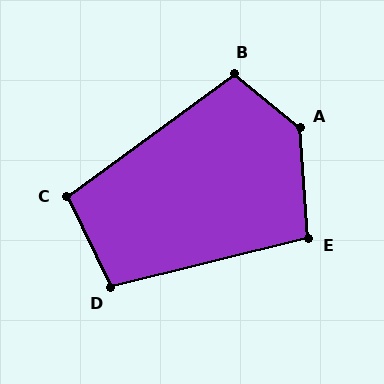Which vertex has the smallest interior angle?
E, at approximately 99 degrees.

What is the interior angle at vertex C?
Approximately 100 degrees (obtuse).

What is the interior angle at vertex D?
Approximately 102 degrees (obtuse).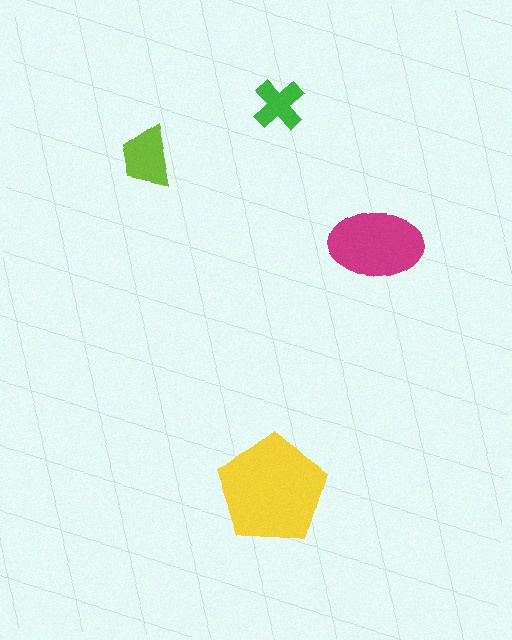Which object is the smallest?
The green cross.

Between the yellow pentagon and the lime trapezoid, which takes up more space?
The yellow pentagon.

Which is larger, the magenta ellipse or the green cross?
The magenta ellipse.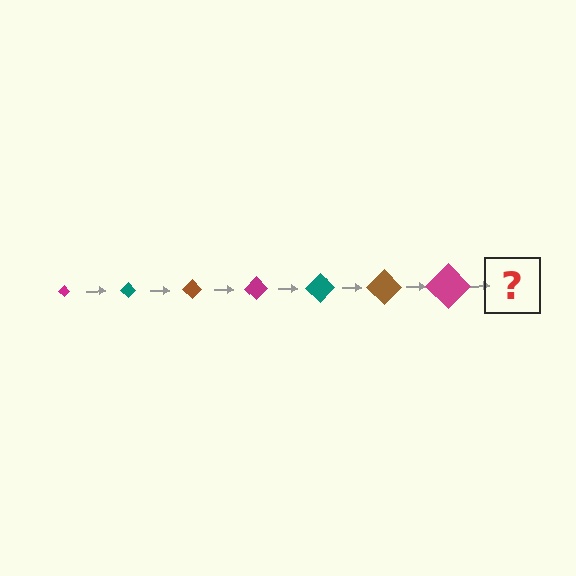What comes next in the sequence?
The next element should be a teal diamond, larger than the previous one.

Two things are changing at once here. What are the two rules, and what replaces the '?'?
The two rules are that the diamond grows larger each step and the color cycles through magenta, teal, and brown. The '?' should be a teal diamond, larger than the previous one.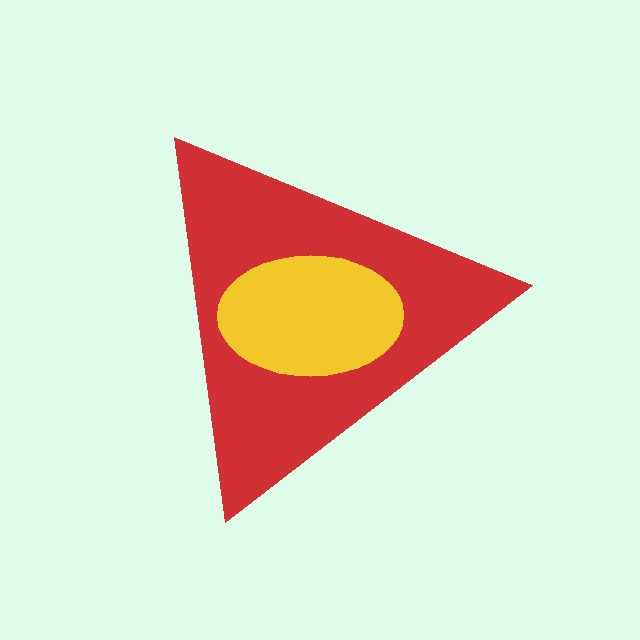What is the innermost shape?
The yellow ellipse.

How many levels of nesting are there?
2.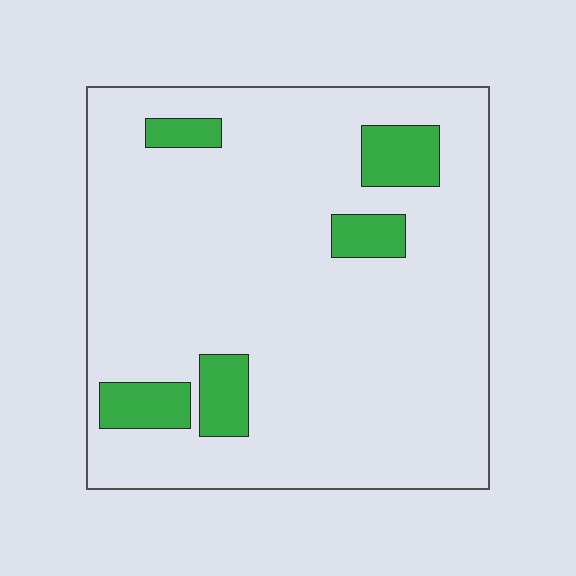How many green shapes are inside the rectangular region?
5.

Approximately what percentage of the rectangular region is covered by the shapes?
Approximately 10%.